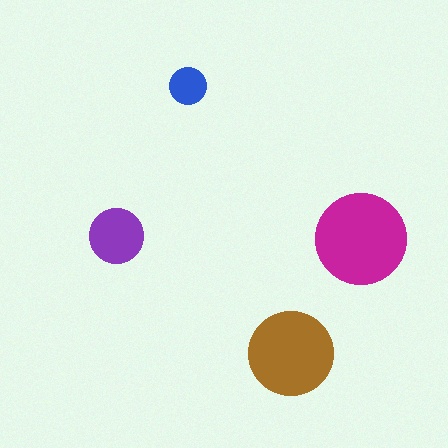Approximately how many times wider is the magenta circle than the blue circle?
About 2.5 times wider.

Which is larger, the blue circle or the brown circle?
The brown one.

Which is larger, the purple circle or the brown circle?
The brown one.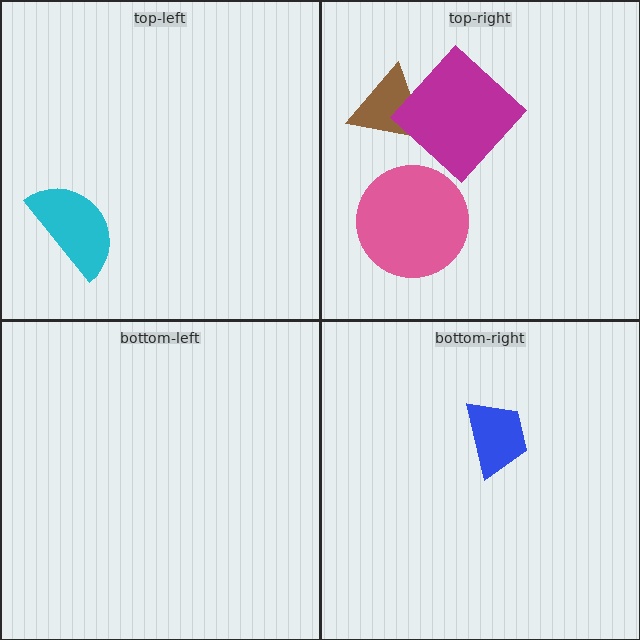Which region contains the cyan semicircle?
The top-left region.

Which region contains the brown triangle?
The top-right region.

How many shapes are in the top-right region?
3.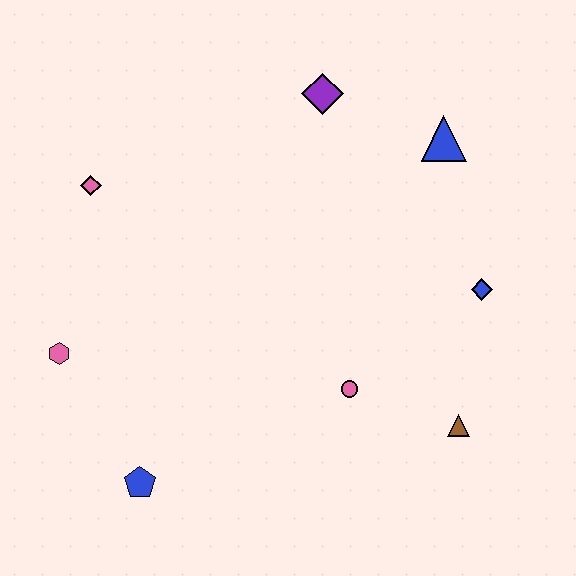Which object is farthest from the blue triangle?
The blue pentagon is farthest from the blue triangle.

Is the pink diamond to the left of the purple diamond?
Yes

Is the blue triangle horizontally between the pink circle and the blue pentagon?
No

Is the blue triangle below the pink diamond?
No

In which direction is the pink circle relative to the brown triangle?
The pink circle is to the left of the brown triangle.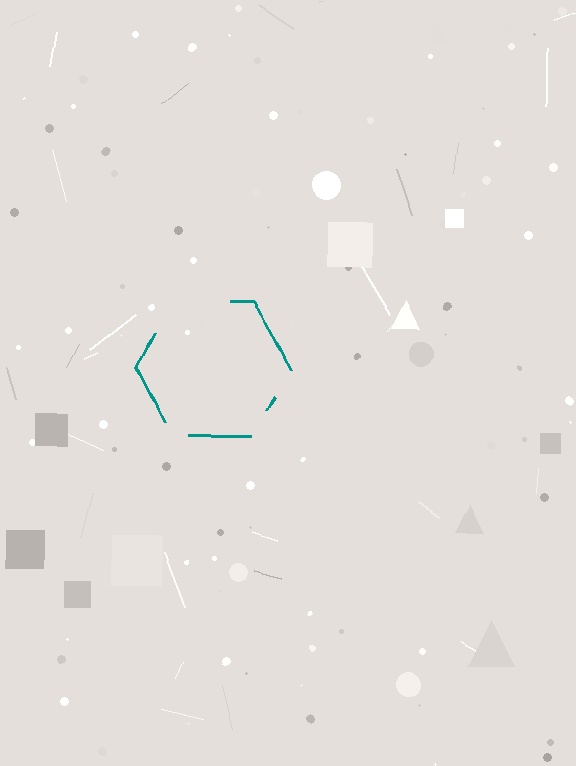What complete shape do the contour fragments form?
The contour fragments form a hexagon.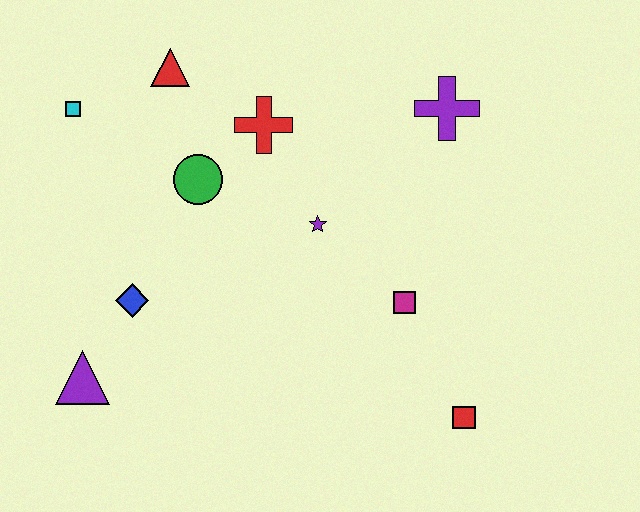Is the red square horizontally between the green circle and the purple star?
No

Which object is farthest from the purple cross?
The purple triangle is farthest from the purple cross.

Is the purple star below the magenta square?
No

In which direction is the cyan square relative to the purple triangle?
The cyan square is above the purple triangle.